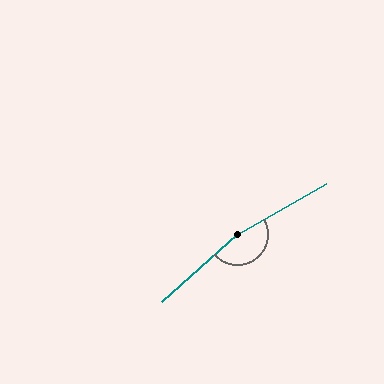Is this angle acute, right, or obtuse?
It is obtuse.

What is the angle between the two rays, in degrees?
Approximately 168 degrees.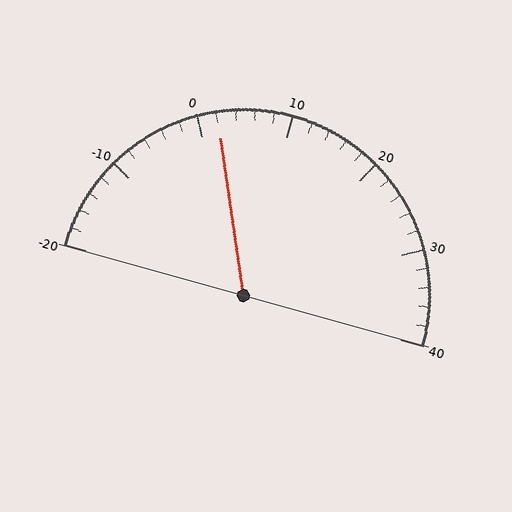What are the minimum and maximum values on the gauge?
The gauge ranges from -20 to 40.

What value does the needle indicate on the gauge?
The needle indicates approximately 2.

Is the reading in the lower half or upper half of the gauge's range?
The reading is in the lower half of the range (-20 to 40).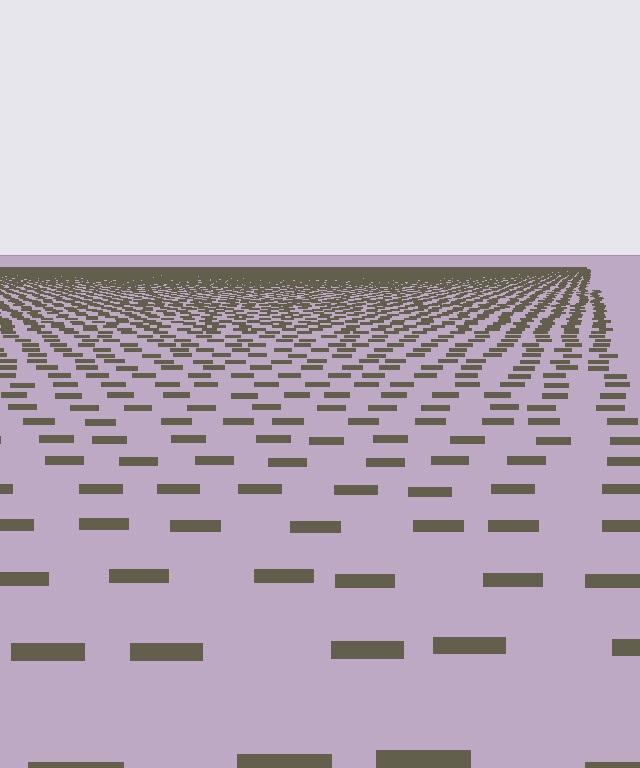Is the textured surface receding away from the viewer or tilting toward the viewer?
The surface is receding away from the viewer. Texture elements get smaller and denser toward the top.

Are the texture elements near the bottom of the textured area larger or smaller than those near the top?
Larger. Near the bottom, elements are closer to the viewer and appear at a bigger on-screen size.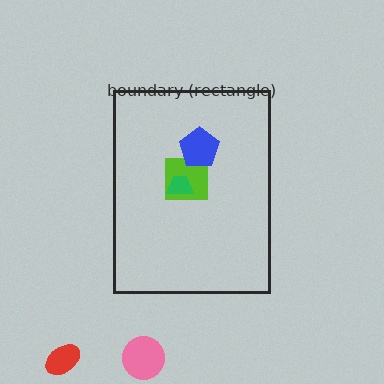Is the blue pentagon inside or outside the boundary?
Inside.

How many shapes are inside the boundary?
4 inside, 2 outside.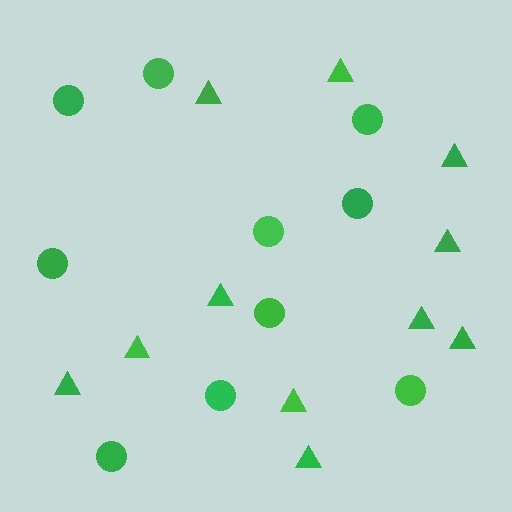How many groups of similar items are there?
There are 2 groups: one group of circles (10) and one group of triangles (11).